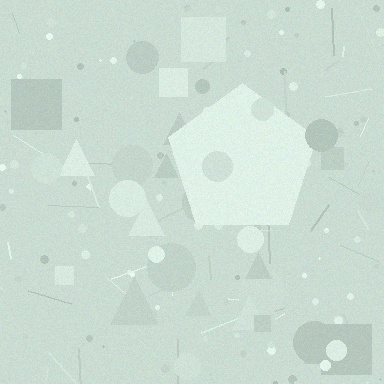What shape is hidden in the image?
A pentagon is hidden in the image.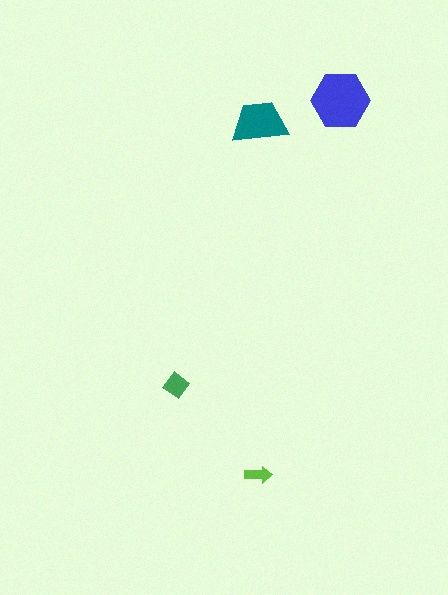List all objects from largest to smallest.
The blue hexagon, the teal trapezoid, the green diamond, the lime arrow.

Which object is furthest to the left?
The green diamond is leftmost.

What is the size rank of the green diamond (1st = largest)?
3rd.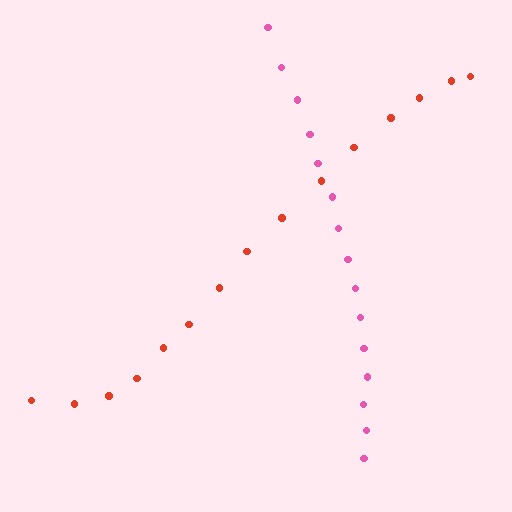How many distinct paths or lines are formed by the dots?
There are 2 distinct paths.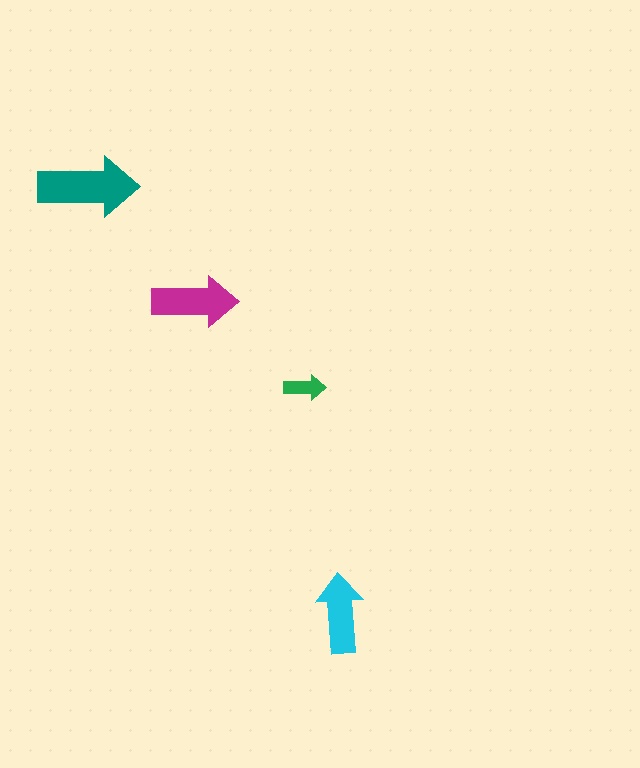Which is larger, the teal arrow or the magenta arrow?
The teal one.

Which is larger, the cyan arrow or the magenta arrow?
The magenta one.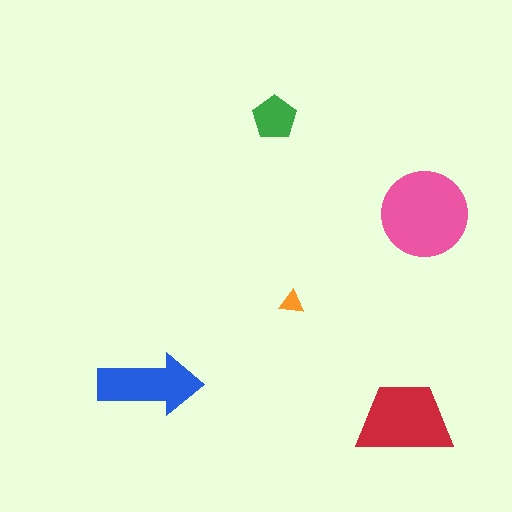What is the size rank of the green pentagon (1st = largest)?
4th.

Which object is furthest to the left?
The blue arrow is leftmost.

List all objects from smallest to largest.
The orange triangle, the green pentagon, the blue arrow, the red trapezoid, the pink circle.